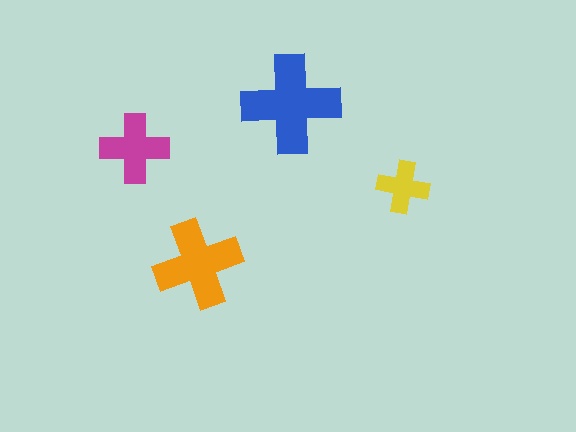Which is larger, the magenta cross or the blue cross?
The blue one.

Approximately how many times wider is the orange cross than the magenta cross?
About 1.5 times wider.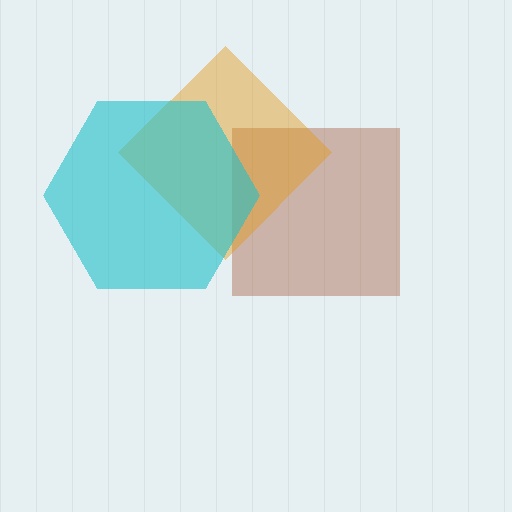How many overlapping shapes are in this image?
There are 3 overlapping shapes in the image.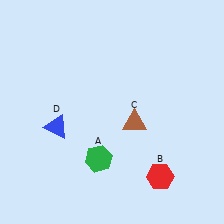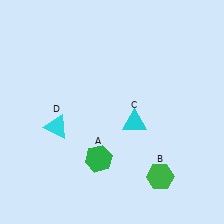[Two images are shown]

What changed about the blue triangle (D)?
In Image 1, D is blue. In Image 2, it changed to cyan.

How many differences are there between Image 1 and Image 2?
There are 3 differences between the two images.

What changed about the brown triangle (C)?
In Image 1, C is brown. In Image 2, it changed to cyan.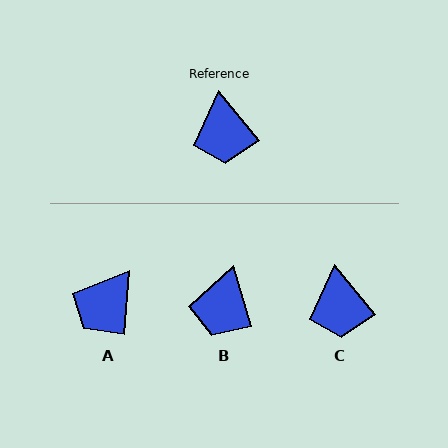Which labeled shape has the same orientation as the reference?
C.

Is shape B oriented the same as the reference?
No, it is off by about 22 degrees.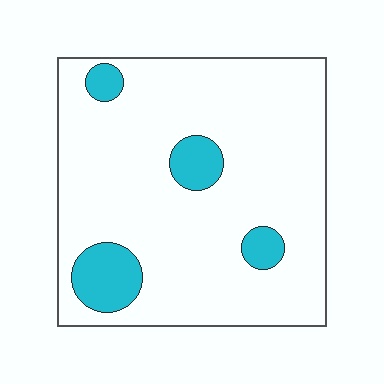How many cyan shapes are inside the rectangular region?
4.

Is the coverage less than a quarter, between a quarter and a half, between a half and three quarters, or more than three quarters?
Less than a quarter.